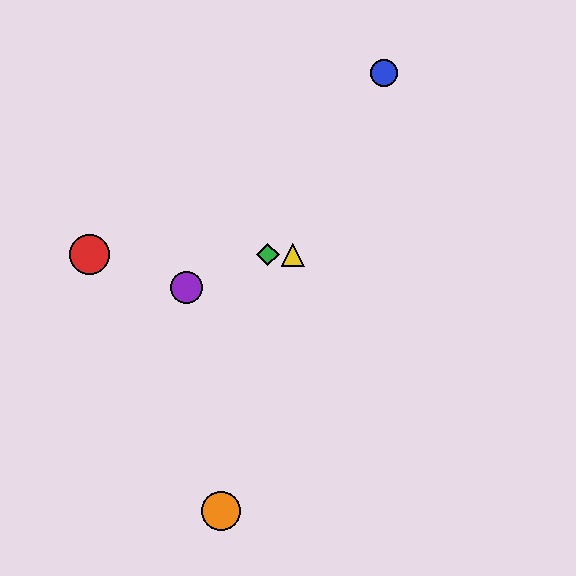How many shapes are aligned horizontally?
3 shapes (the red circle, the green diamond, the yellow triangle) are aligned horizontally.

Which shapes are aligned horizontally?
The red circle, the green diamond, the yellow triangle are aligned horizontally.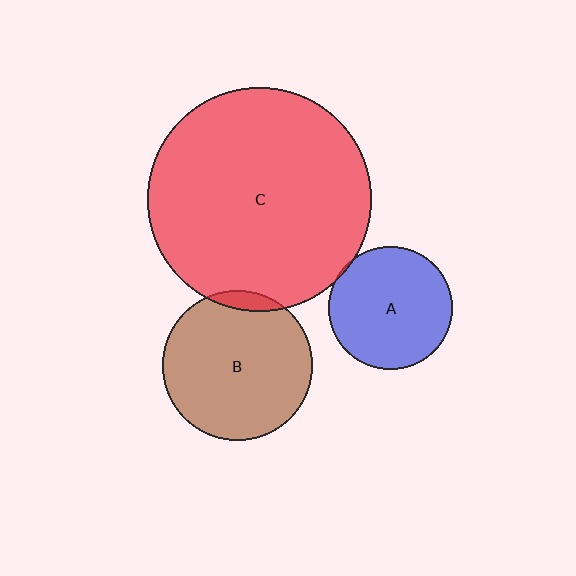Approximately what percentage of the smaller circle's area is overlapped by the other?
Approximately 5%.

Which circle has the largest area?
Circle C (red).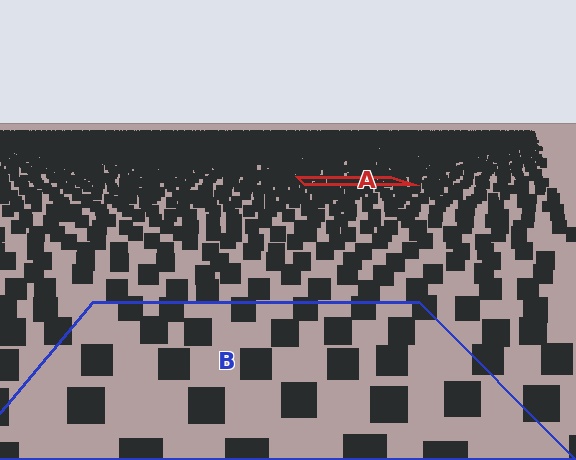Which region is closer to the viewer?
Region B is closer. The texture elements there are larger and more spread out.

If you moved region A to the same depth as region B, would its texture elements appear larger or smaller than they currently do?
They would appear larger. At a closer depth, the same texture elements are projected at a bigger on-screen size.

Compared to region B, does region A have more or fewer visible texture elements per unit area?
Region A has more texture elements per unit area — they are packed more densely because it is farther away.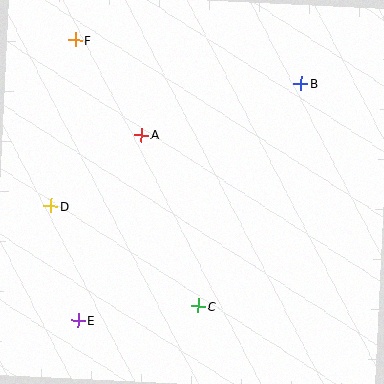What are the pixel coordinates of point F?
Point F is at (75, 40).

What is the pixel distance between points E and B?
The distance between E and B is 325 pixels.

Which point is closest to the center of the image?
Point A at (142, 135) is closest to the center.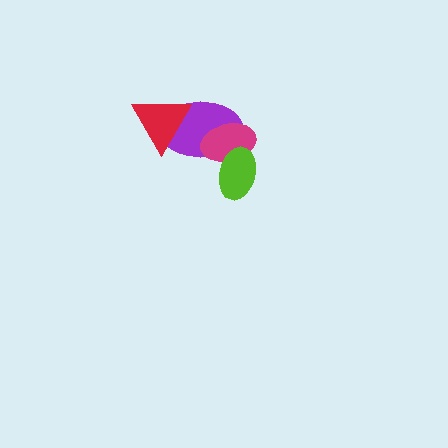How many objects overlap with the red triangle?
1 object overlaps with the red triangle.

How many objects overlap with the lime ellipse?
2 objects overlap with the lime ellipse.